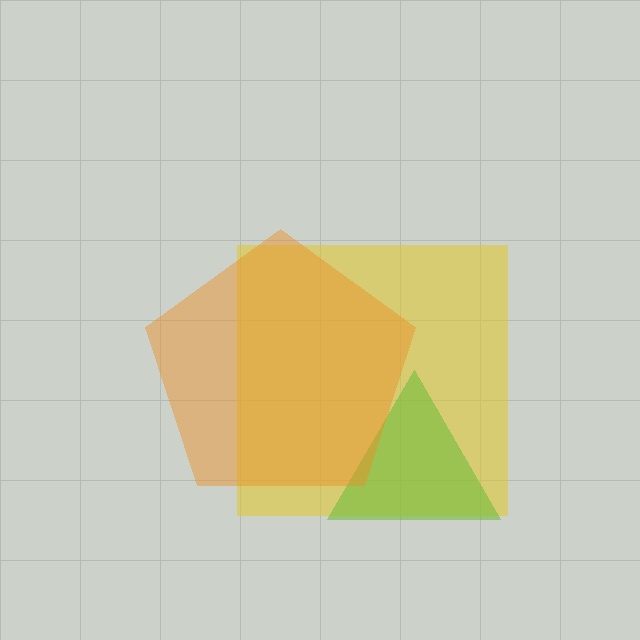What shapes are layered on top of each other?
The layered shapes are: a yellow square, a lime triangle, an orange pentagon.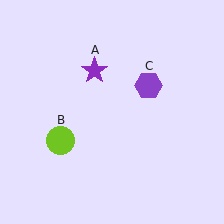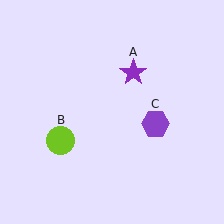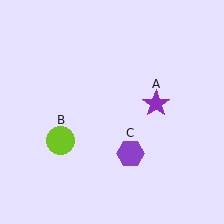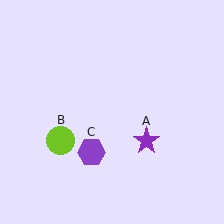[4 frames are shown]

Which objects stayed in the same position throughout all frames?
Lime circle (object B) remained stationary.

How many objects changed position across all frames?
2 objects changed position: purple star (object A), purple hexagon (object C).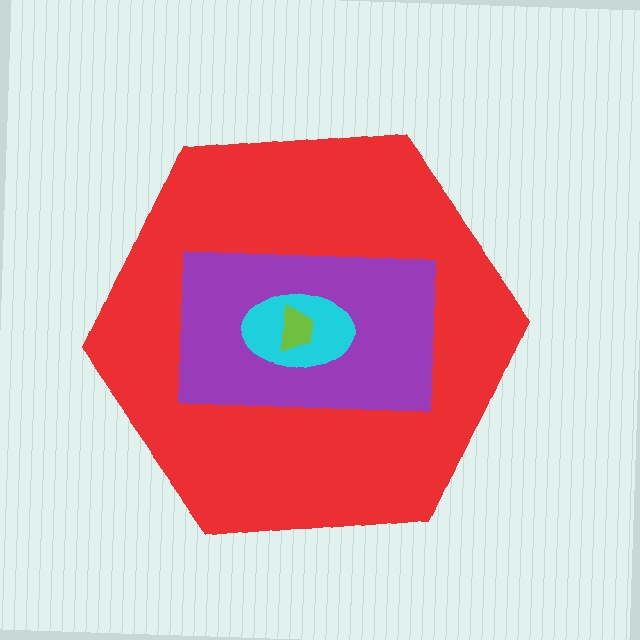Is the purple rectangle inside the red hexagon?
Yes.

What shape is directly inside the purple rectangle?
The cyan ellipse.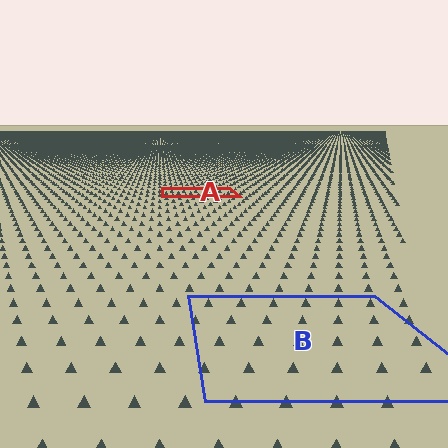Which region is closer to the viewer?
Region B is closer. The texture elements there are larger and more spread out.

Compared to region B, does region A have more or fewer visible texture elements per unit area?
Region A has more texture elements per unit area — they are packed more densely because it is farther away.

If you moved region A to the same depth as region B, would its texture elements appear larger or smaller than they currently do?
They would appear larger. At a closer depth, the same texture elements are projected at a bigger on-screen size.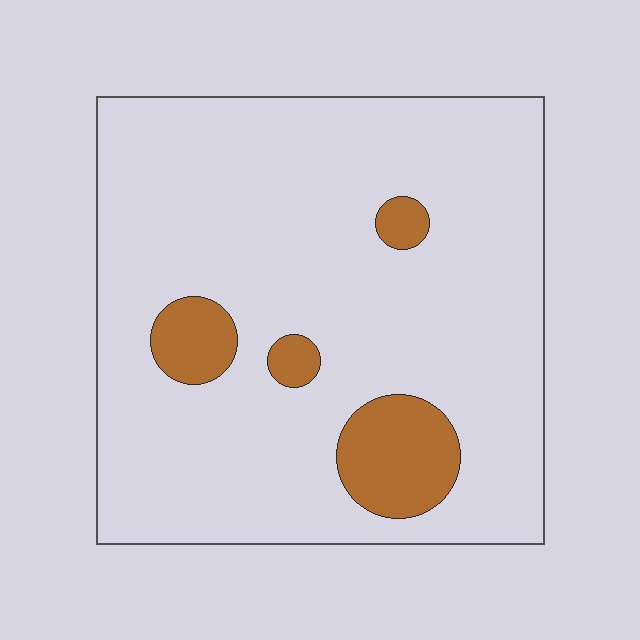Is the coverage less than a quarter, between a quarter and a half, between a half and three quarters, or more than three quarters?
Less than a quarter.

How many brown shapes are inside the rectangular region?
4.